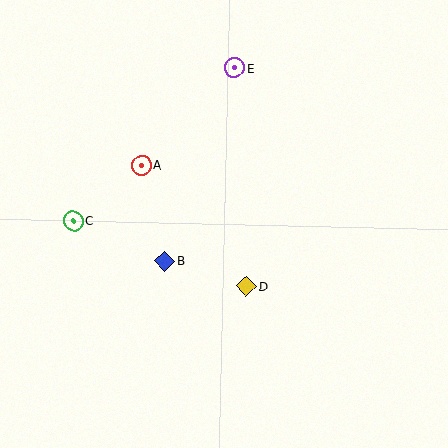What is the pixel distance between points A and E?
The distance between A and E is 134 pixels.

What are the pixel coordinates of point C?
Point C is at (73, 221).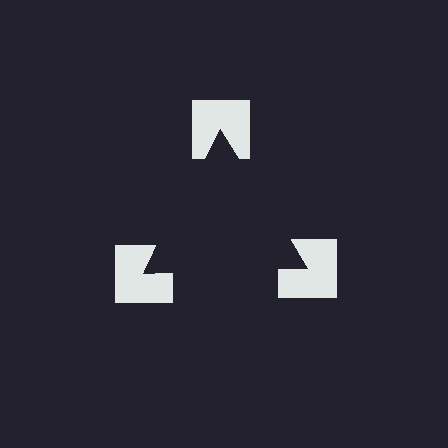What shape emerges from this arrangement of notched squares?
An illusory triangle — its edges are inferred from the aligned wedge cuts in the notched squares, not physically drawn.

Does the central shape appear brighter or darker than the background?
It typically appears slightly darker than the background, even though no actual brightness change is drawn.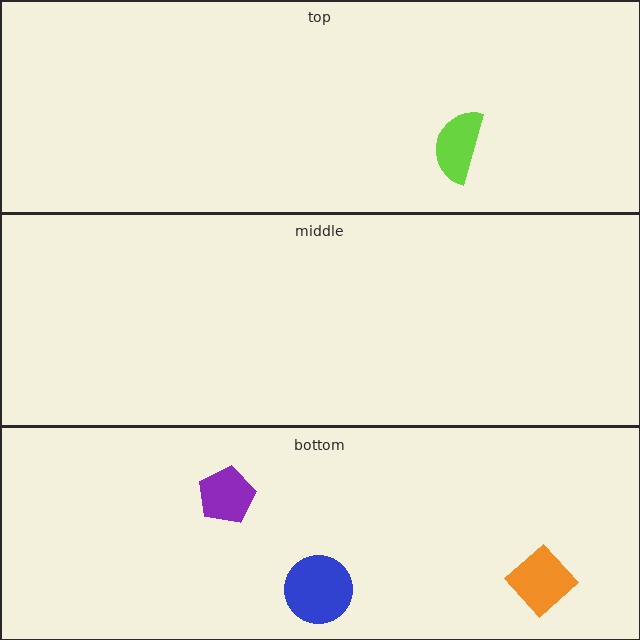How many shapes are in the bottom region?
3.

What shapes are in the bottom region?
The blue circle, the orange diamond, the purple pentagon.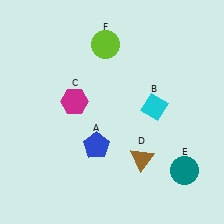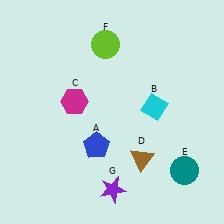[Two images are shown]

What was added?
A purple star (G) was added in Image 2.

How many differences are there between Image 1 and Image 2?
There is 1 difference between the two images.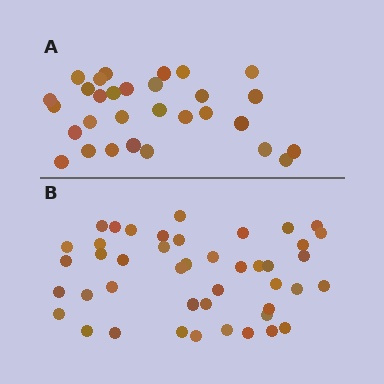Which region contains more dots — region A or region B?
Region B (the bottom region) has more dots.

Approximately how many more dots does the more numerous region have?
Region B has approximately 15 more dots than region A.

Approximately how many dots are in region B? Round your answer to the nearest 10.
About 40 dots. (The exact count is 44, which rounds to 40.)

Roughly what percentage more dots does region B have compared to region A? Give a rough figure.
About 45% more.